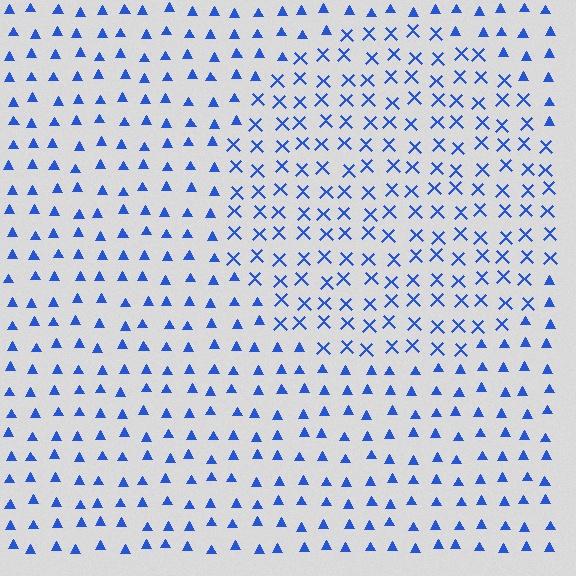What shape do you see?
I see a circle.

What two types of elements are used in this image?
The image uses X marks inside the circle region and triangles outside it.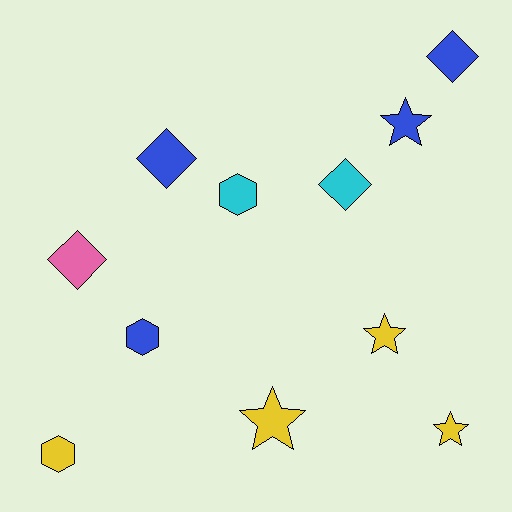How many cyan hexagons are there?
There is 1 cyan hexagon.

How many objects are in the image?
There are 11 objects.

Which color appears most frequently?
Blue, with 4 objects.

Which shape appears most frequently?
Diamond, with 4 objects.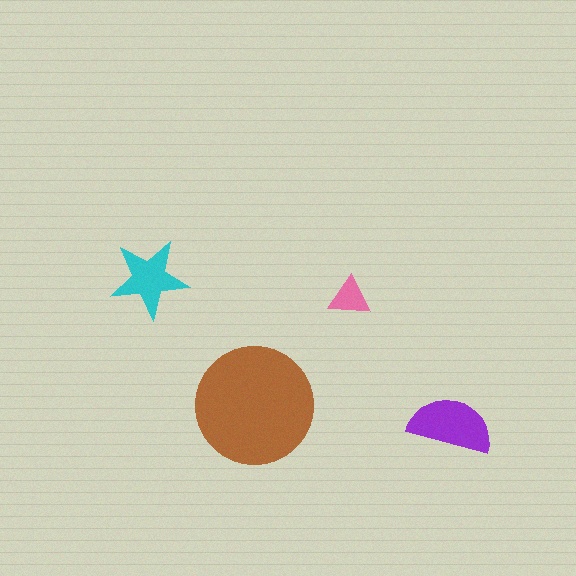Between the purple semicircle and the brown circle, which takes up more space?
The brown circle.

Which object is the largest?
The brown circle.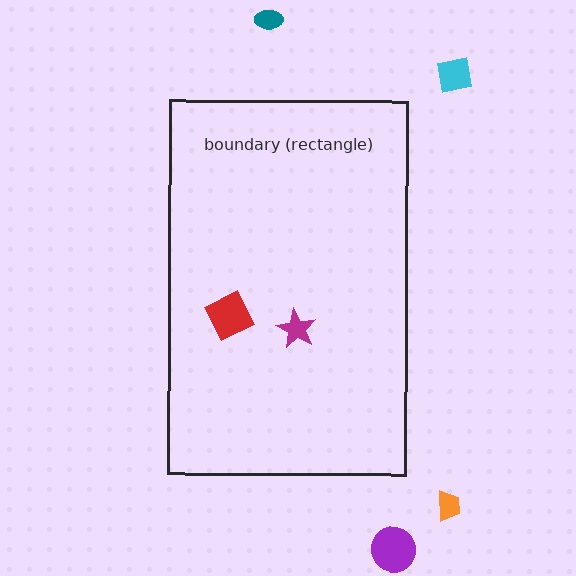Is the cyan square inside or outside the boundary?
Outside.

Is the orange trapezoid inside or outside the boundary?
Outside.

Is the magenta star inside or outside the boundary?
Inside.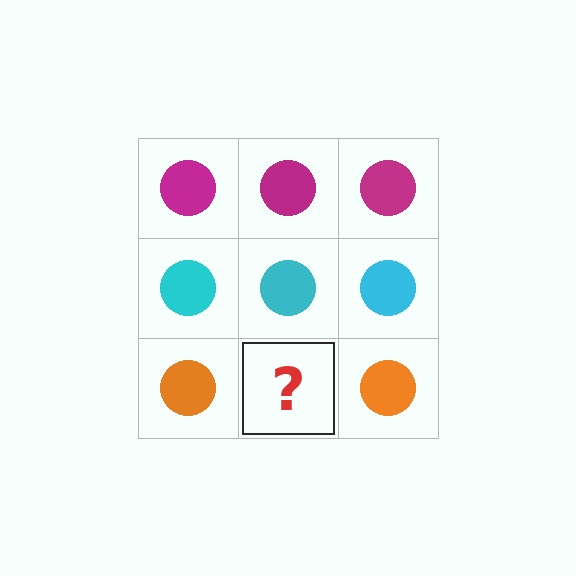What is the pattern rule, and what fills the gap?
The rule is that each row has a consistent color. The gap should be filled with an orange circle.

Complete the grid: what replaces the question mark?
The question mark should be replaced with an orange circle.